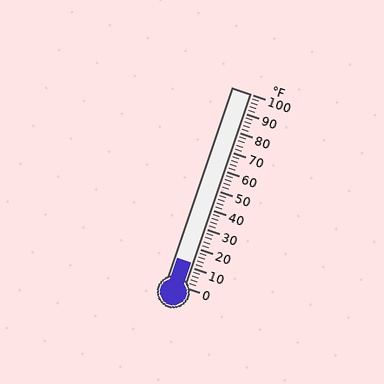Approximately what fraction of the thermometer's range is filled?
The thermometer is filled to approximately 10% of its range.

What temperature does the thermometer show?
The thermometer shows approximately 12°F.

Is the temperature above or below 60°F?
The temperature is below 60°F.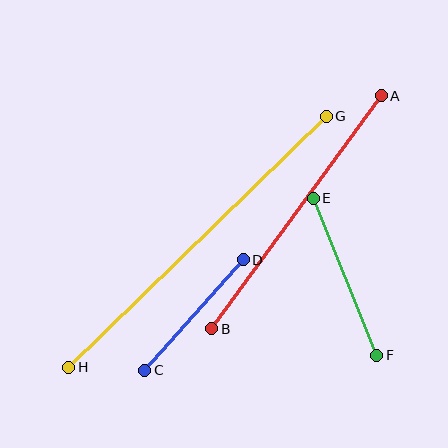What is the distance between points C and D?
The distance is approximately 148 pixels.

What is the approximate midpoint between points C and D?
The midpoint is at approximately (194, 315) pixels.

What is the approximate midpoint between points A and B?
The midpoint is at approximately (297, 212) pixels.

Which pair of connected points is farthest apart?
Points G and H are farthest apart.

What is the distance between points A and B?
The distance is approximately 288 pixels.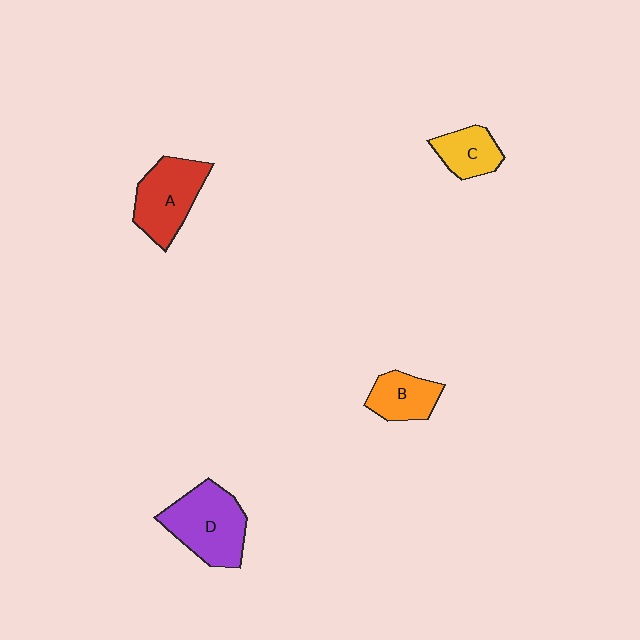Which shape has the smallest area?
Shape C (yellow).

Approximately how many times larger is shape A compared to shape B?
Approximately 1.5 times.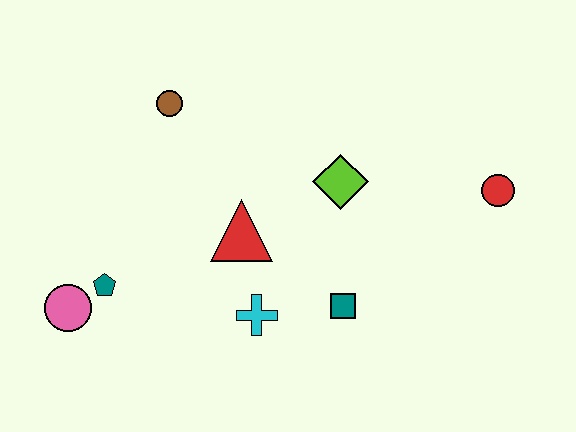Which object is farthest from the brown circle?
The red circle is farthest from the brown circle.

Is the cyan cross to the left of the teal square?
Yes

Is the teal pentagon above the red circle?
No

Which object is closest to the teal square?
The cyan cross is closest to the teal square.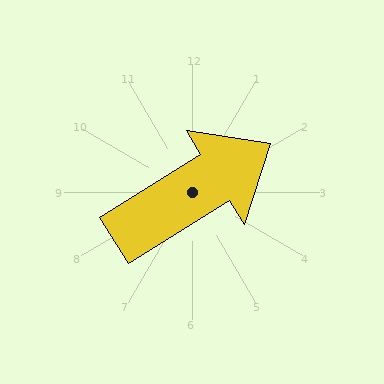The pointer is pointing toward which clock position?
Roughly 2 o'clock.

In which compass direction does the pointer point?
Northeast.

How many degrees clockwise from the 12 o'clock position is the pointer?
Approximately 58 degrees.